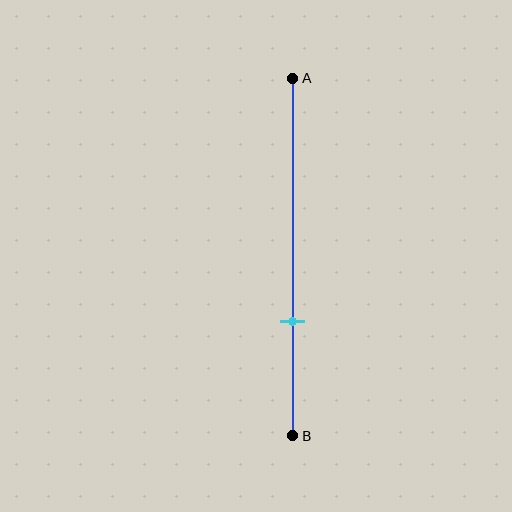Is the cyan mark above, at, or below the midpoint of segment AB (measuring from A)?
The cyan mark is below the midpoint of segment AB.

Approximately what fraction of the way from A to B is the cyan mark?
The cyan mark is approximately 70% of the way from A to B.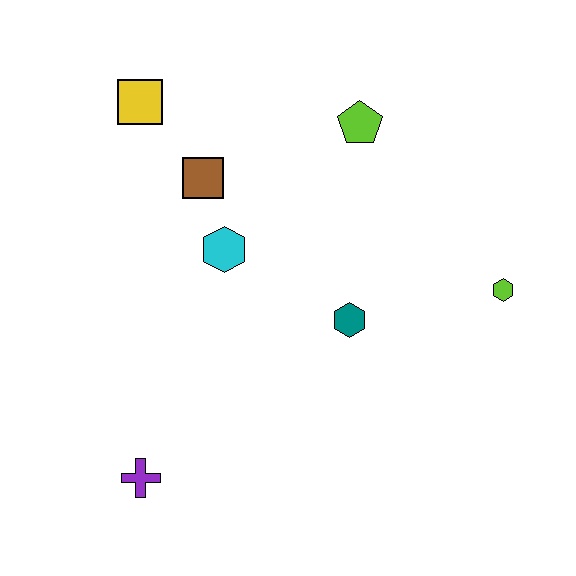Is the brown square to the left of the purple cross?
No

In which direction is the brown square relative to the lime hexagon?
The brown square is to the left of the lime hexagon.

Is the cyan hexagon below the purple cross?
No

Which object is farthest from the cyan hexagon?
The lime hexagon is farthest from the cyan hexagon.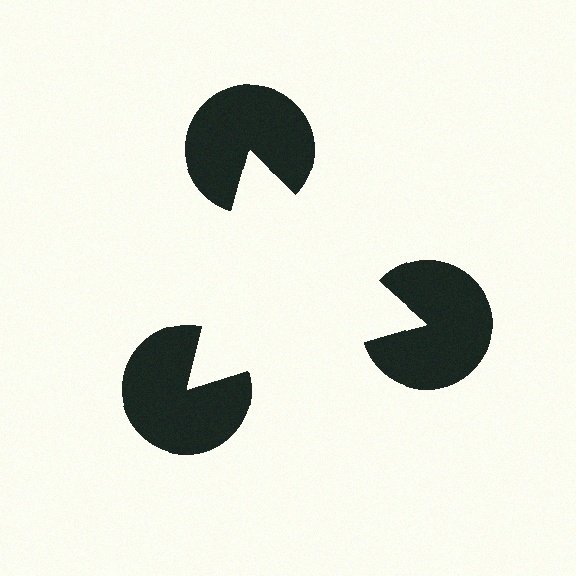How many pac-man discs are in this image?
There are 3 — one at each vertex of the illusory triangle.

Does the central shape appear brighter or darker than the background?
It typically appears slightly brighter than the background, even though no actual brightness change is drawn.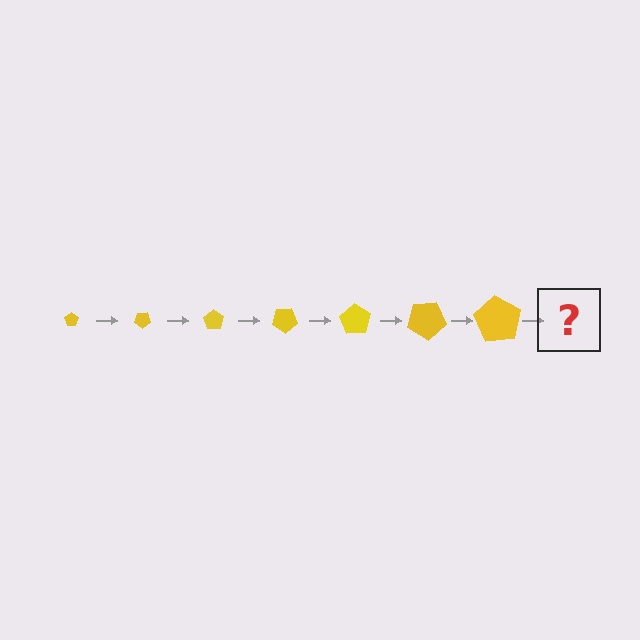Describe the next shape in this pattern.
It should be a pentagon, larger than the previous one and rotated 245 degrees from the start.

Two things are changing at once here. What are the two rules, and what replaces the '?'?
The two rules are that the pentagon grows larger each step and it rotates 35 degrees each step. The '?' should be a pentagon, larger than the previous one and rotated 245 degrees from the start.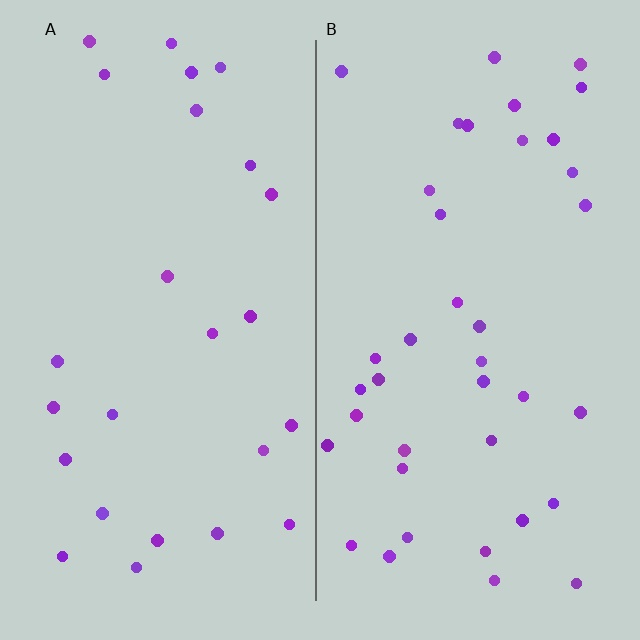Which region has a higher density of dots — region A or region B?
B (the right).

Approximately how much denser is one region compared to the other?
Approximately 1.5× — region B over region A.